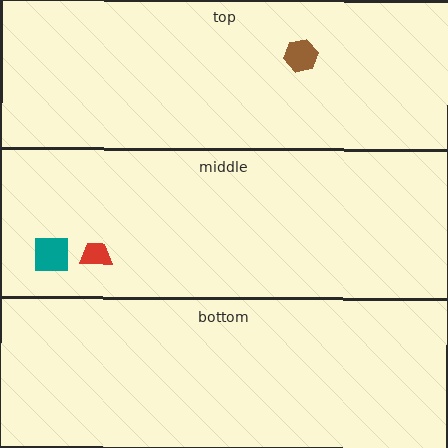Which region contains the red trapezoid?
The middle region.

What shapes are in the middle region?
The red trapezoid, the teal square.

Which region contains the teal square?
The middle region.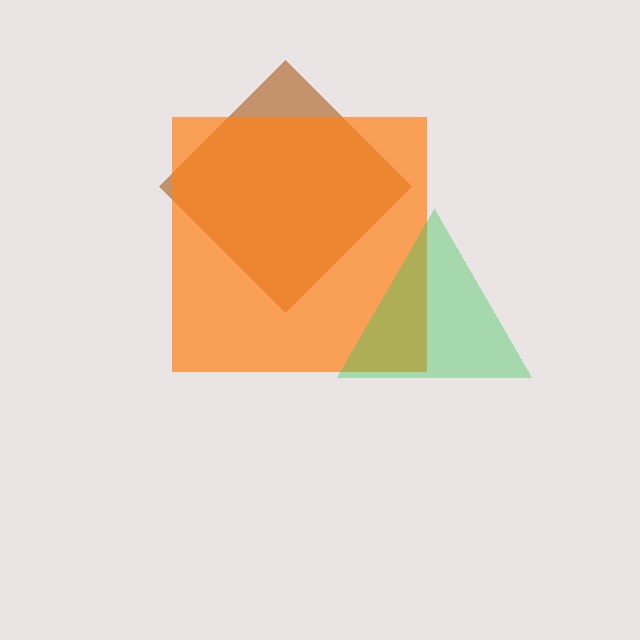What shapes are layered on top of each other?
The layered shapes are: a brown diamond, an orange square, a green triangle.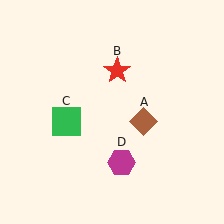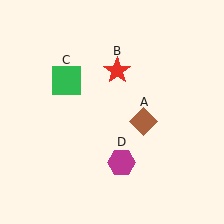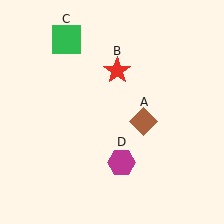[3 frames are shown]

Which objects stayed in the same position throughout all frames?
Brown diamond (object A) and red star (object B) and magenta hexagon (object D) remained stationary.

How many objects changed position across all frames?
1 object changed position: green square (object C).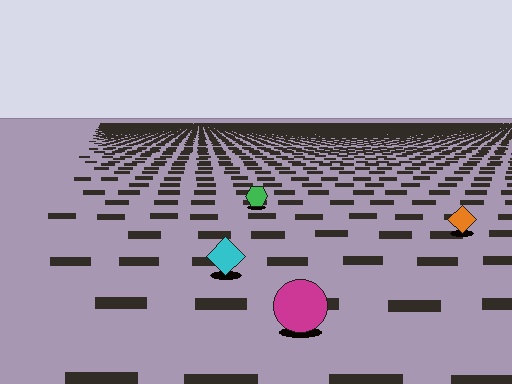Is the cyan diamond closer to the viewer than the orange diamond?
Yes. The cyan diamond is closer — you can tell from the texture gradient: the ground texture is coarser near it.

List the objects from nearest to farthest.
From nearest to farthest: the magenta circle, the cyan diamond, the orange diamond, the green hexagon.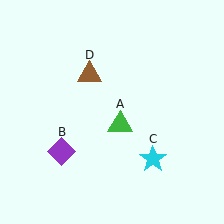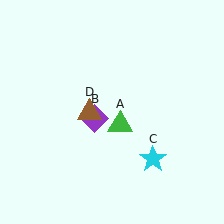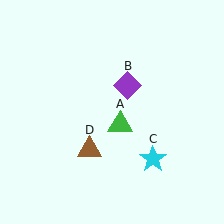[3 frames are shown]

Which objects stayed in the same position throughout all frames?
Green triangle (object A) and cyan star (object C) remained stationary.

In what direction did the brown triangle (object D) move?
The brown triangle (object D) moved down.